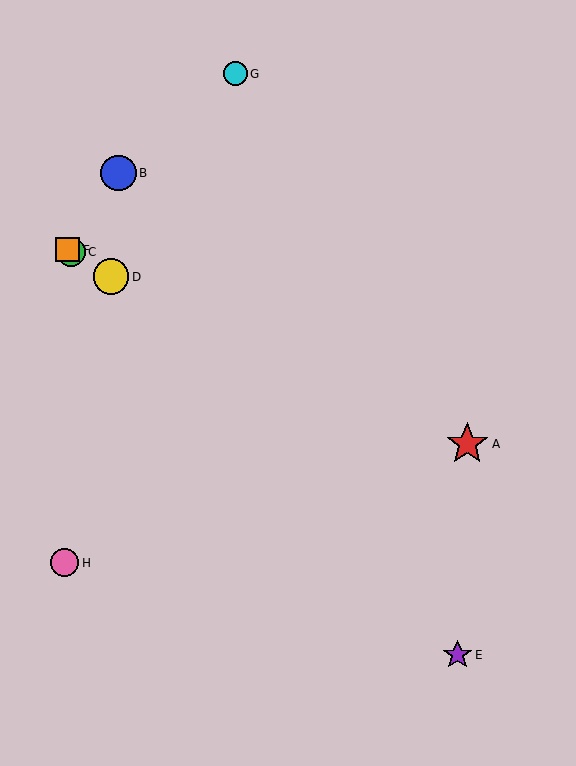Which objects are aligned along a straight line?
Objects C, D, F are aligned along a straight line.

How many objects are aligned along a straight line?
3 objects (C, D, F) are aligned along a straight line.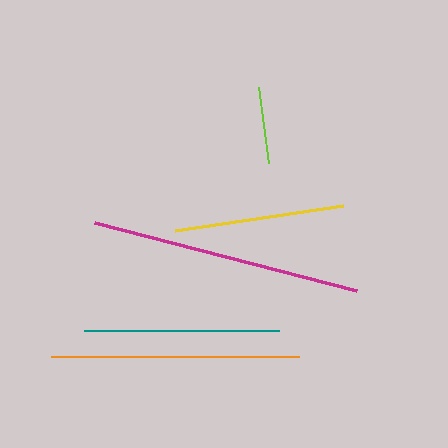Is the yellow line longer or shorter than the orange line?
The orange line is longer than the yellow line.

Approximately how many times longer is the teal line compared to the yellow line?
The teal line is approximately 1.1 times the length of the yellow line.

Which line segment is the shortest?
The lime line is the shortest at approximately 77 pixels.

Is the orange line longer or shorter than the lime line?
The orange line is longer than the lime line.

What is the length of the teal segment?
The teal segment is approximately 194 pixels long.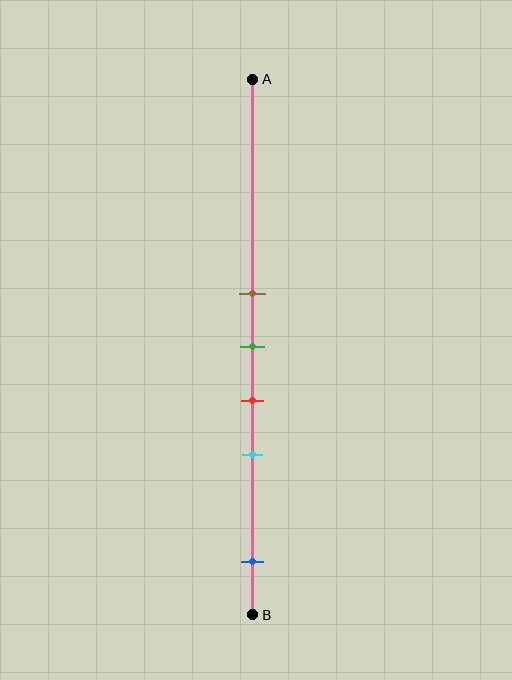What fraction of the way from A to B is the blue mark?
The blue mark is approximately 90% (0.9) of the way from A to B.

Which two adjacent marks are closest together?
The brown and green marks are the closest adjacent pair.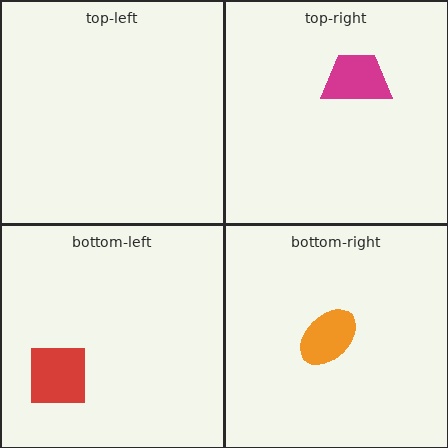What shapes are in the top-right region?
The magenta trapezoid.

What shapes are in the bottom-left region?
The red square.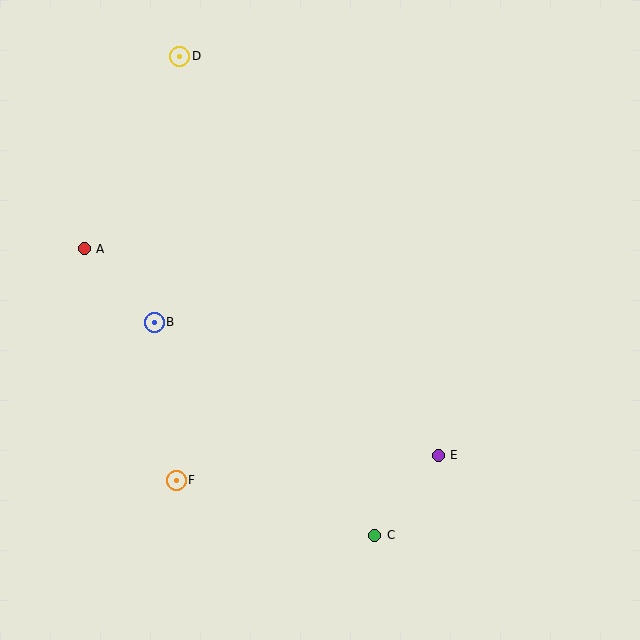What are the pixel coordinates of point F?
Point F is at (176, 480).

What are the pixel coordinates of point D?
Point D is at (180, 56).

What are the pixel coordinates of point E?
Point E is at (438, 455).